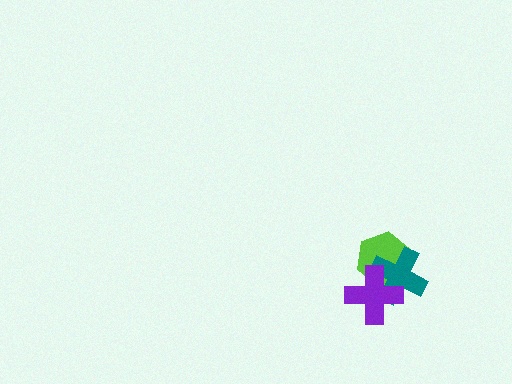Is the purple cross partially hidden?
No, no other shape covers it.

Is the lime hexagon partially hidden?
Yes, it is partially covered by another shape.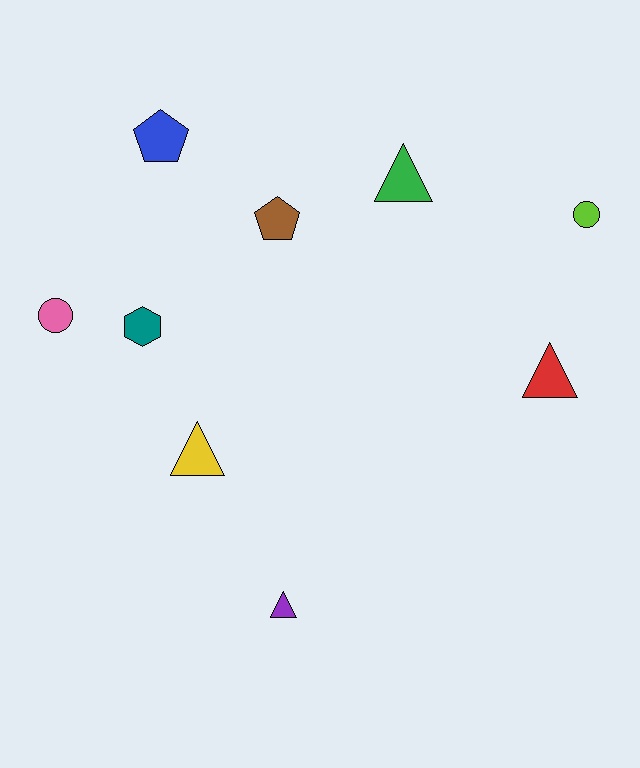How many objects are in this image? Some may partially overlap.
There are 9 objects.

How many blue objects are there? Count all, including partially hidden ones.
There is 1 blue object.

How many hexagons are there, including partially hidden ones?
There is 1 hexagon.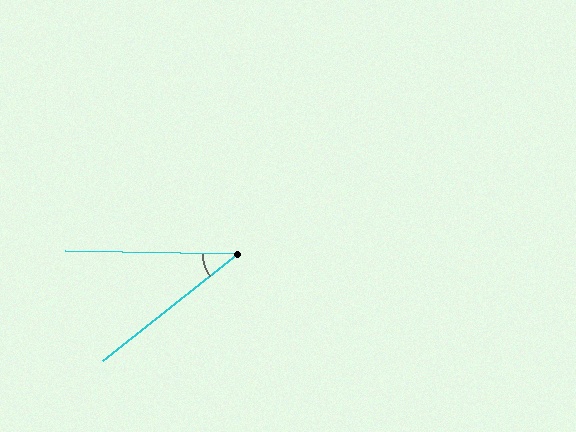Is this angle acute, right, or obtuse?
It is acute.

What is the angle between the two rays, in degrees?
Approximately 39 degrees.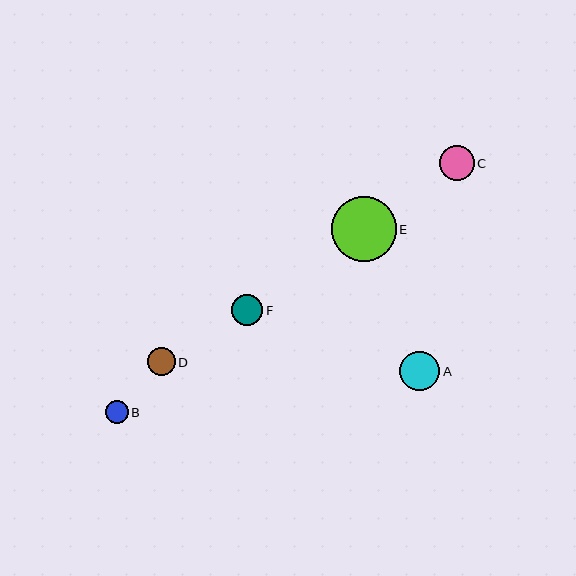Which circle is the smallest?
Circle B is the smallest with a size of approximately 22 pixels.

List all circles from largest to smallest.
From largest to smallest: E, A, C, F, D, B.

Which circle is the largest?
Circle E is the largest with a size of approximately 65 pixels.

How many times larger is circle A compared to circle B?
Circle A is approximately 1.8 times the size of circle B.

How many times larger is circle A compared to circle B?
Circle A is approximately 1.8 times the size of circle B.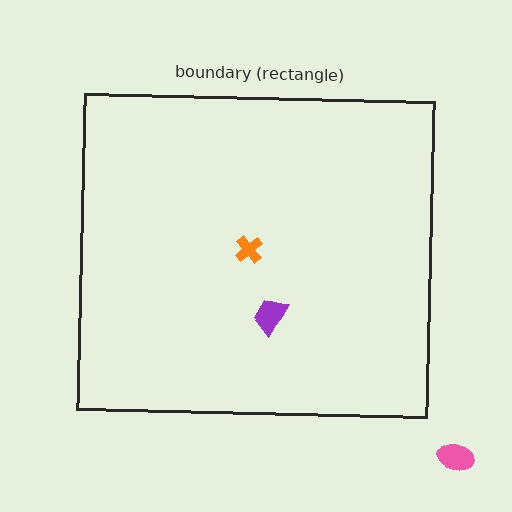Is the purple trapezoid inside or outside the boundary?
Inside.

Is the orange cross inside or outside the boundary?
Inside.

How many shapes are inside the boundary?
2 inside, 1 outside.